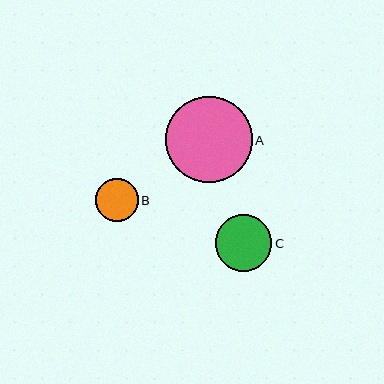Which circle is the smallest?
Circle B is the smallest with a size of approximately 43 pixels.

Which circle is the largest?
Circle A is the largest with a size of approximately 86 pixels.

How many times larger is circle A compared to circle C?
Circle A is approximately 1.5 times the size of circle C.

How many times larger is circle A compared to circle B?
Circle A is approximately 2.0 times the size of circle B.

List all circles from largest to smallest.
From largest to smallest: A, C, B.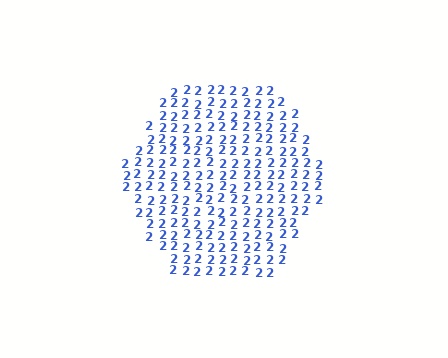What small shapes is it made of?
It is made of small digit 2's.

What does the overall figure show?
The overall figure shows a hexagon.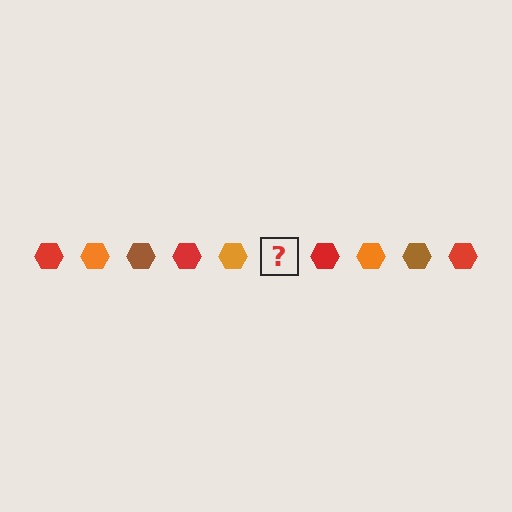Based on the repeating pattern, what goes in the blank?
The blank should be a brown hexagon.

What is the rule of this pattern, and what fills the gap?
The rule is that the pattern cycles through red, orange, brown hexagons. The gap should be filled with a brown hexagon.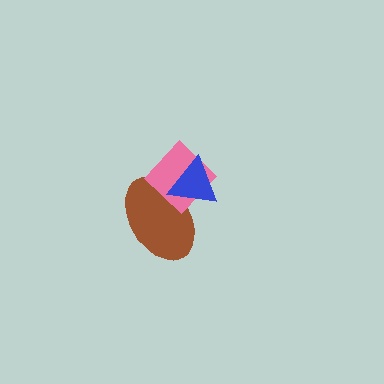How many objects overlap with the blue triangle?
2 objects overlap with the blue triangle.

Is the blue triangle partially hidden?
No, no other shape covers it.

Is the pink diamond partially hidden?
Yes, it is partially covered by another shape.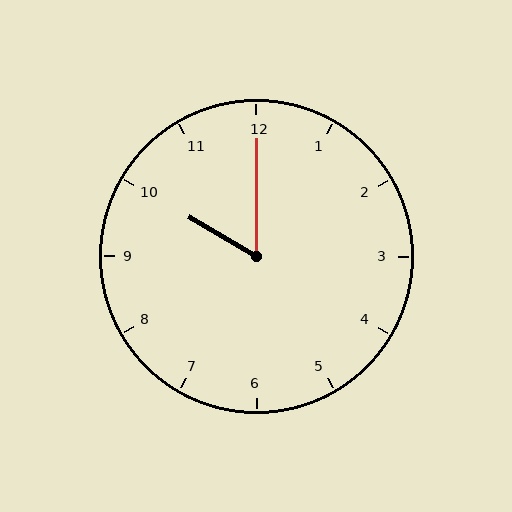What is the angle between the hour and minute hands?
Approximately 60 degrees.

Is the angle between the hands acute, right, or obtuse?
It is acute.